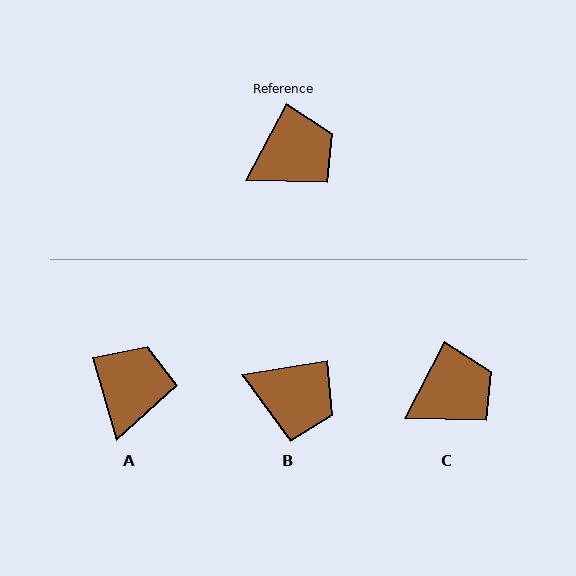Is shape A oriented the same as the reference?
No, it is off by about 44 degrees.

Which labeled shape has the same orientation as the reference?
C.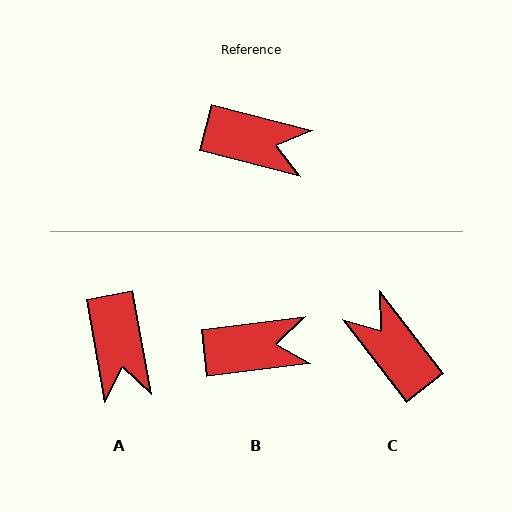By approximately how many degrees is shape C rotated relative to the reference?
Approximately 142 degrees counter-clockwise.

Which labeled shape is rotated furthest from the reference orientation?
C, about 142 degrees away.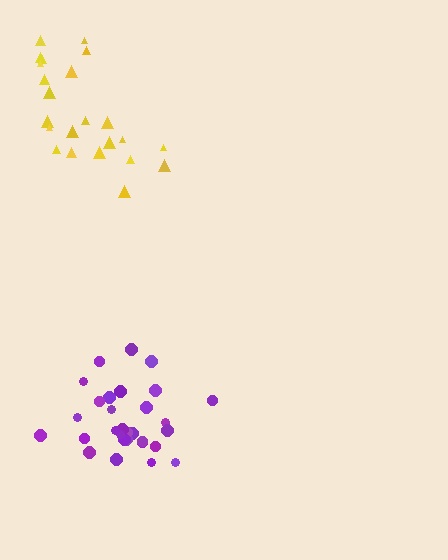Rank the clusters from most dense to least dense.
purple, yellow.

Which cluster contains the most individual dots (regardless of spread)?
Purple (30).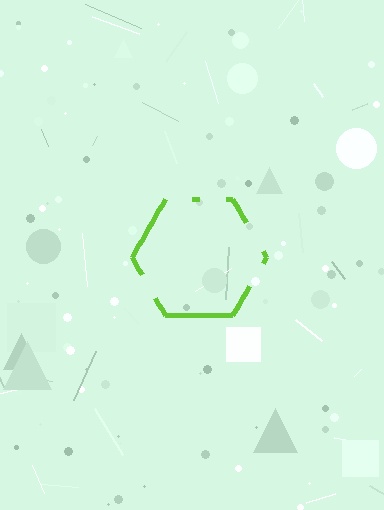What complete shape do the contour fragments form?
The contour fragments form a hexagon.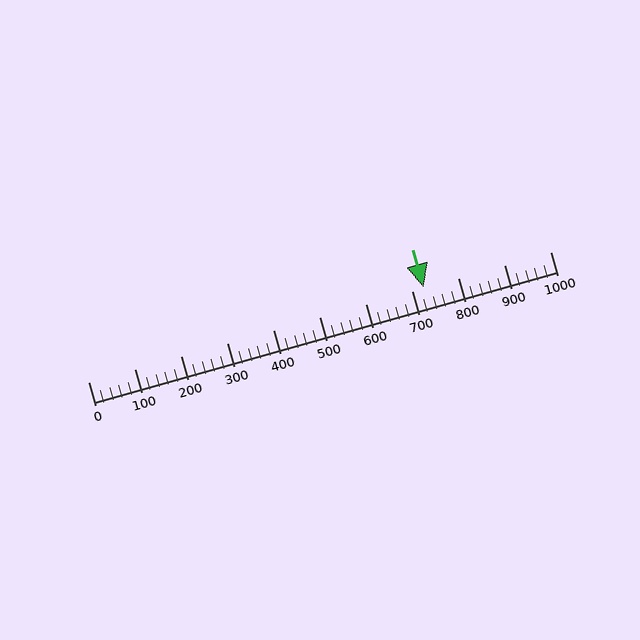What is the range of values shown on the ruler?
The ruler shows values from 0 to 1000.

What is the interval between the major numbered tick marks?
The major tick marks are spaced 100 units apart.